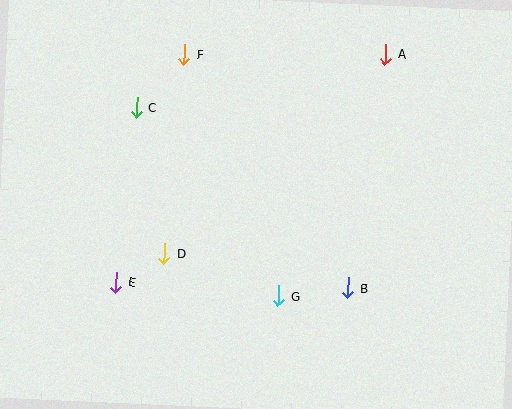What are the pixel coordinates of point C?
Point C is at (137, 107).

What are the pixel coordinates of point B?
Point B is at (348, 288).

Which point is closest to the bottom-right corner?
Point B is closest to the bottom-right corner.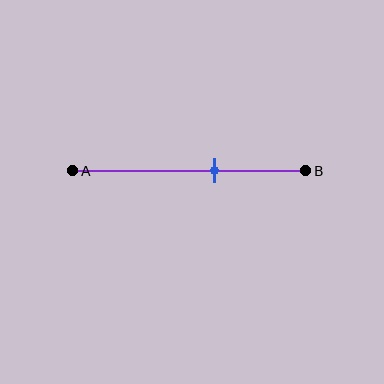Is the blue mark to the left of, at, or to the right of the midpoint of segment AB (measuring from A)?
The blue mark is to the right of the midpoint of segment AB.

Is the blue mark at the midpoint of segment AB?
No, the mark is at about 60% from A, not at the 50% midpoint.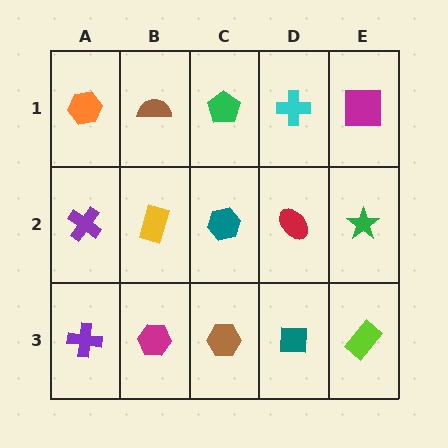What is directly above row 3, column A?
A purple cross.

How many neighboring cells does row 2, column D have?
4.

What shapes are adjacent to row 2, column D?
A cyan cross (row 1, column D), a teal square (row 3, column D), a teal hexagon (row 2, column C), a green star (row 2, column E).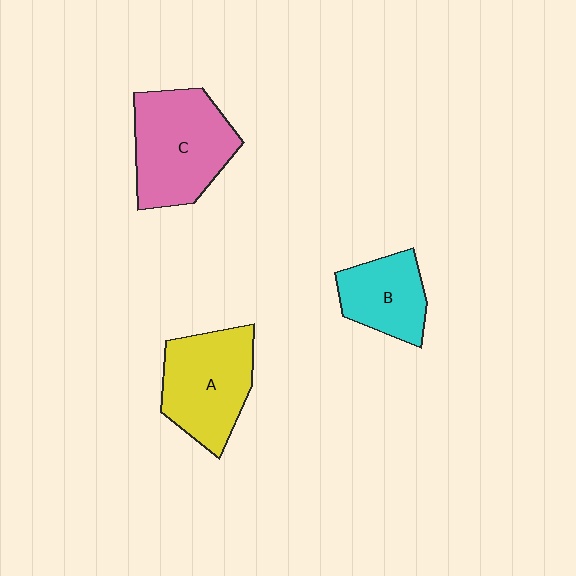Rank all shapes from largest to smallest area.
From largest to smallest: C (pink), A (yellow), B (cyan).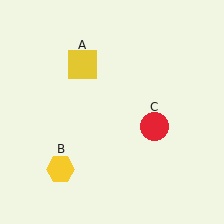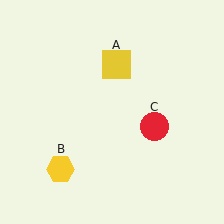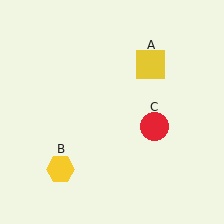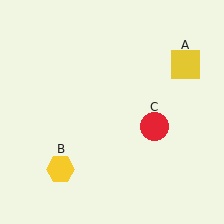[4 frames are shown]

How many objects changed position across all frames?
1 object changed position: yellow square (object A).